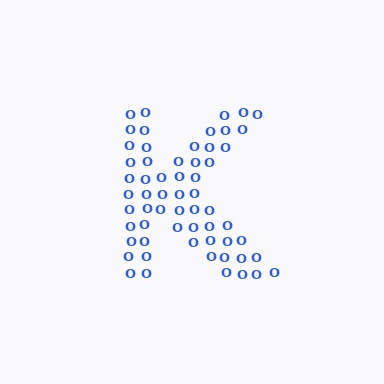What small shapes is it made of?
It is made of small letter O's.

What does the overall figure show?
The overall figure shows the letter K.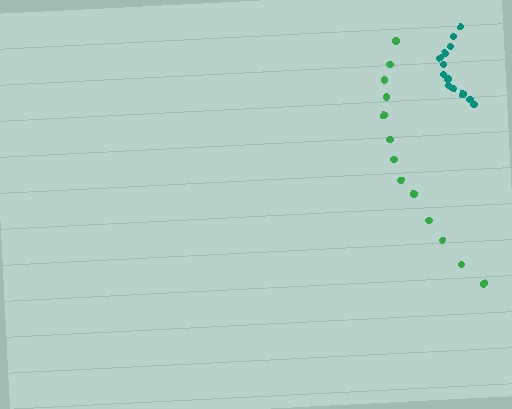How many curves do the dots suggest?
There are 2 distinct paths.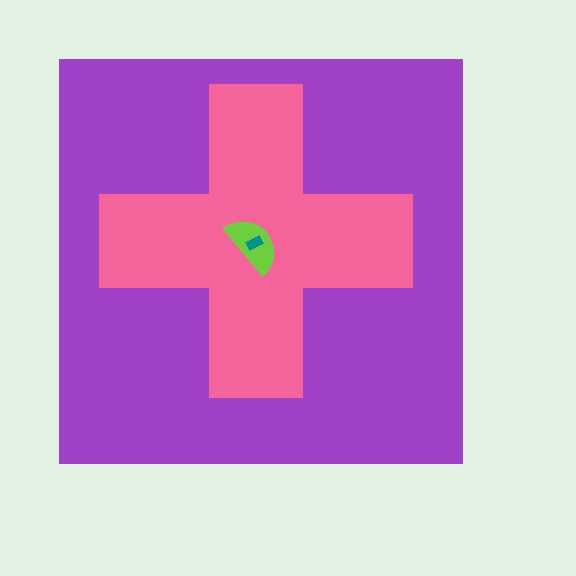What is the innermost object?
The teal rectangle.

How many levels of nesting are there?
4.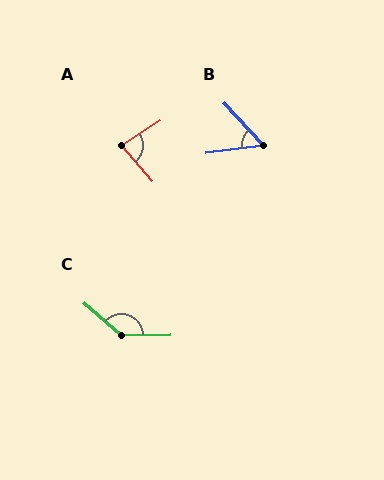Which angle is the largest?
C, at approximately 138 degrees.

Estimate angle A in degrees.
Approximately 82 degrees.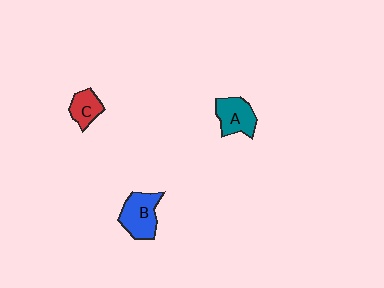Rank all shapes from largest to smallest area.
From largest to smallest: B (blue), A (teal), C (red).